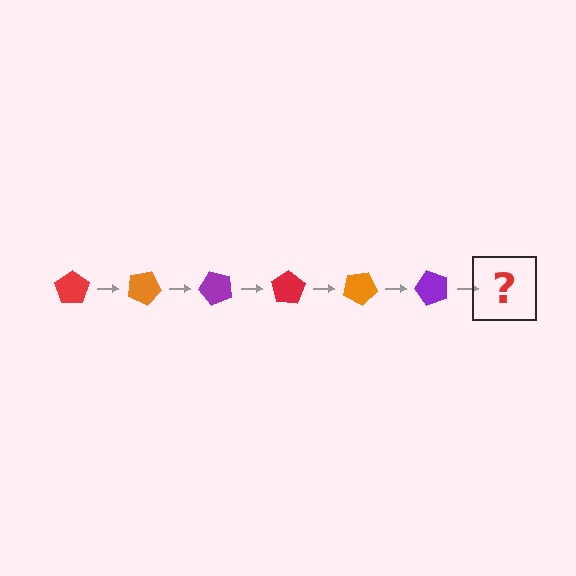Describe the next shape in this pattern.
It should be a red pentagon, rotated 150 degrees from the start.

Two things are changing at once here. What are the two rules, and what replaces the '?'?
The two rules are that it rotates 25 degrees each step and the color cycles through red, orange, and purple. The '?' should be a red pentagon, rotated 150 degrees from the start.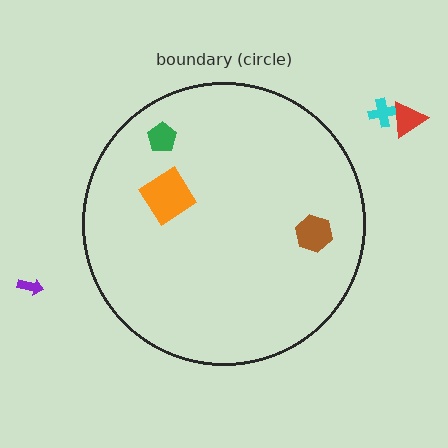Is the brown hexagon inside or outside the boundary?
Inside.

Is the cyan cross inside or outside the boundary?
Outside.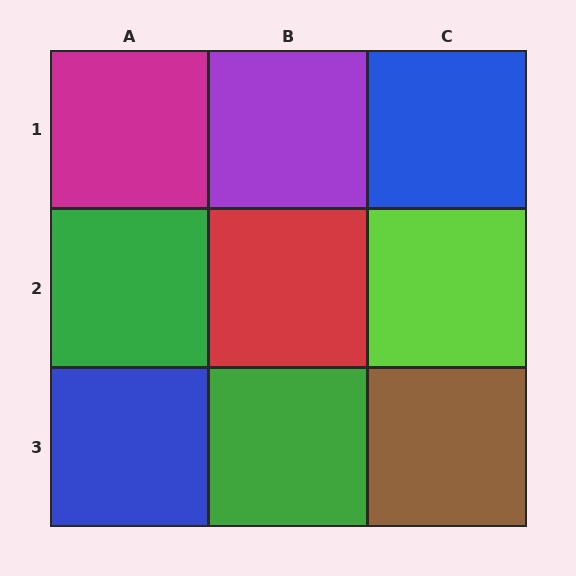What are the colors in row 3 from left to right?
Blue, green, brown.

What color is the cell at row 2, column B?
Red.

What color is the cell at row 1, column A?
Magenta.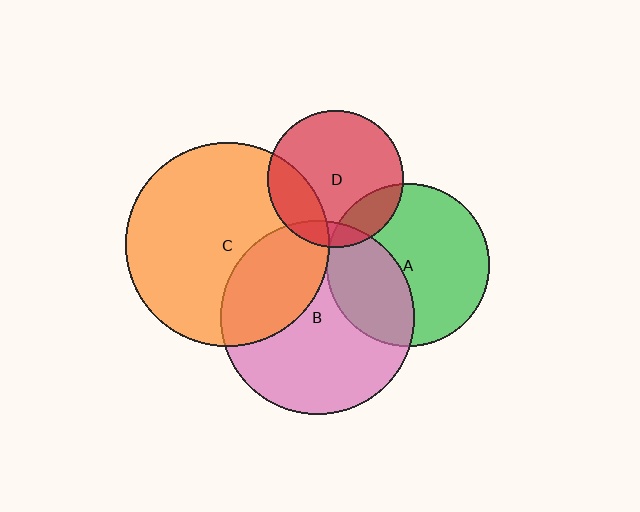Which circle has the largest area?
Circle C (orange).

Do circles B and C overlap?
Yes.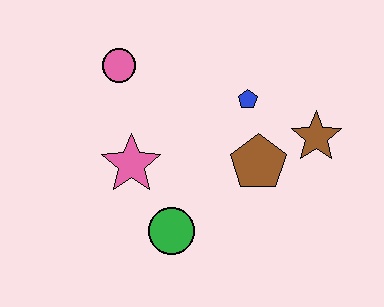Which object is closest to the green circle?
The pink star is closest to the green circle.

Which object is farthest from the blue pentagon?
The green circle is farthest from the blue pentagon.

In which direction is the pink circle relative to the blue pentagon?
The pink circle is to the left of the blue pentagon.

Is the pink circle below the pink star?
No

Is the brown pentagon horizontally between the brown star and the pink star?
Yes